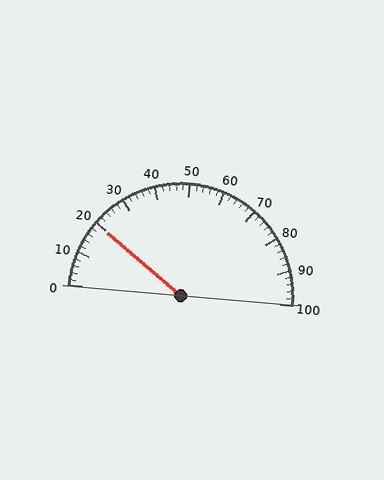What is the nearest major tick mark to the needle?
The nearest major tick mark is 20.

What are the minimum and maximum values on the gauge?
The gauge ranges from 0 to 100.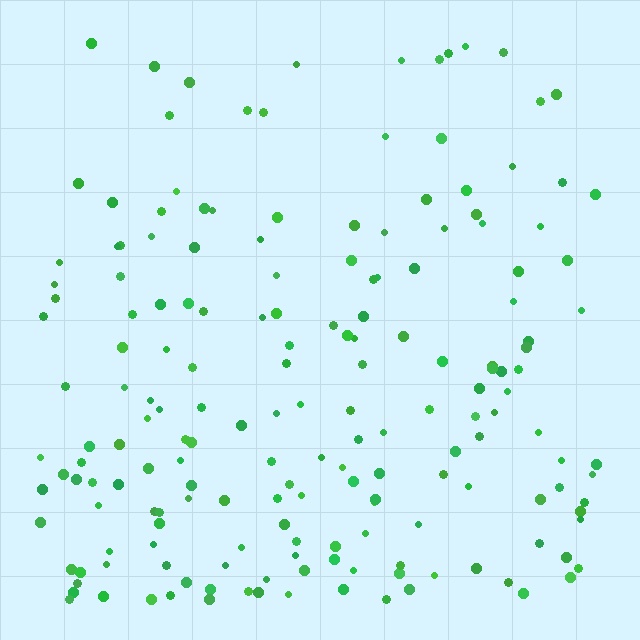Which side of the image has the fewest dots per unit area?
The top.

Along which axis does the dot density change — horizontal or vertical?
Vertical.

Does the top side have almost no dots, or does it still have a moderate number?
Still a moderate number, just noticeably fewer than the bottom.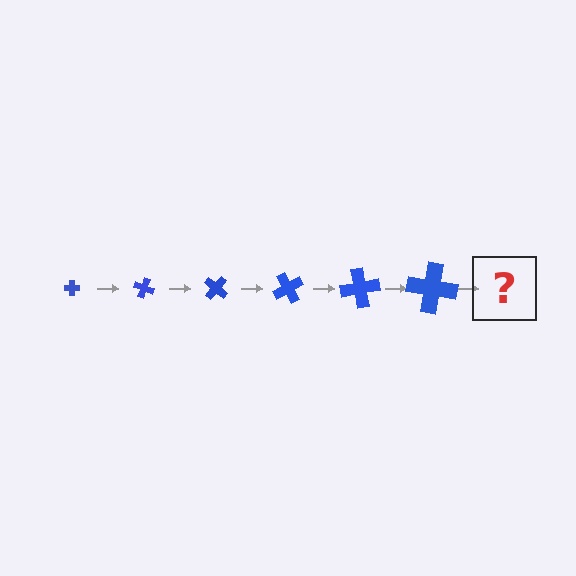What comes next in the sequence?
The next element should be a cross, larger than the previous one and rotated 120 degrees from the start.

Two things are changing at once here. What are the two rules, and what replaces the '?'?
The two rules are that the cross grows larger each step and it rotates 20 degrees each step. The '?' should be a cross, larger than the previous one and rotated 120 degrees from the start.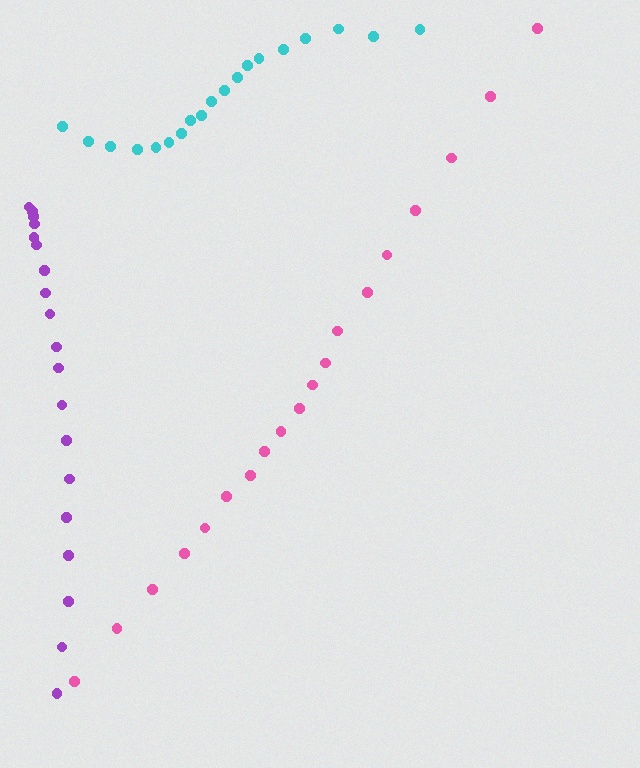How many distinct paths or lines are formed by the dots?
There are 3 distinct paths.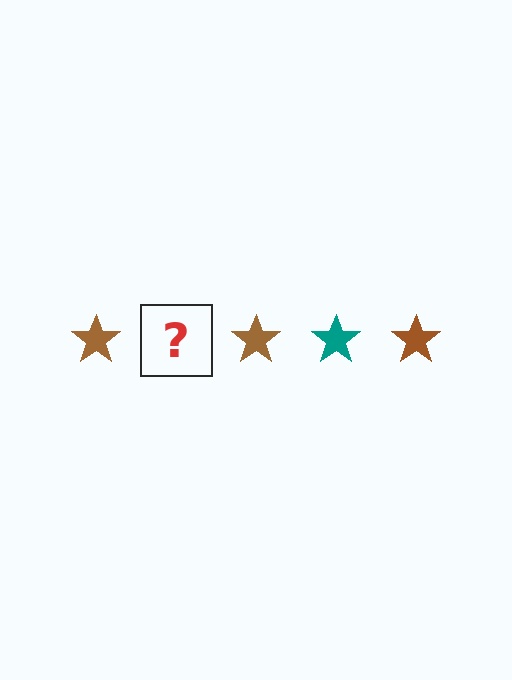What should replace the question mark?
The question mark should be replaced with a teal star.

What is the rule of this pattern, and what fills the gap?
The rule is that the pattern cycles through brown, teal stars. The gap should be filled with a teal star.